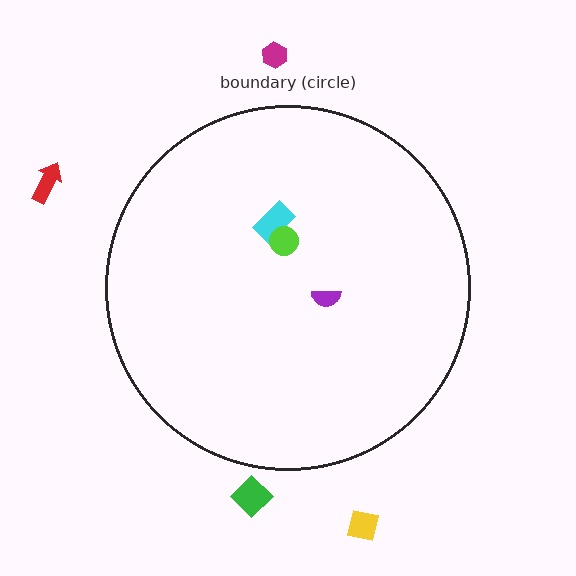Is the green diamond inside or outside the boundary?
Outside.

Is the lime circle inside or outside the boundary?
Inside.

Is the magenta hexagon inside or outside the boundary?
Outside.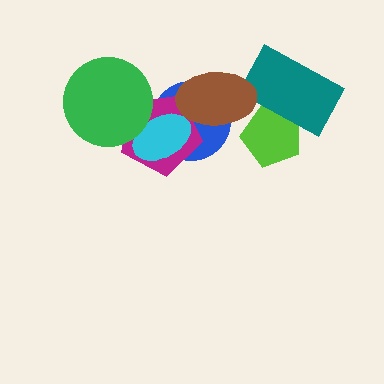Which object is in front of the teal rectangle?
The brown ellipse is in front of the teal rectangle.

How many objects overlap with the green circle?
2 objects overlap with the green circle.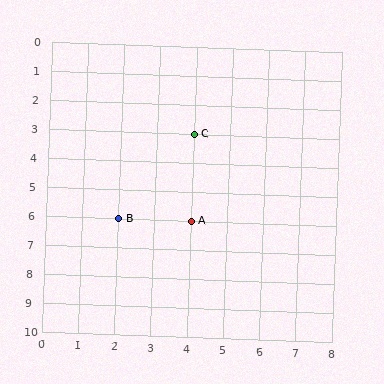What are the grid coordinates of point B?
Point B is at grid coordinates (2, 6).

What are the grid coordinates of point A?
Point A is at grid coordinates (4, 6).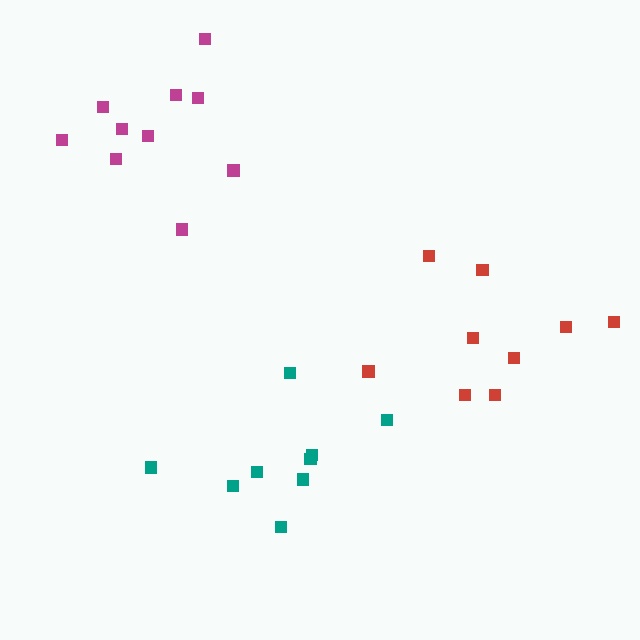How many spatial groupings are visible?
There are 3 spatial groupings.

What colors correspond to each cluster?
The clusters are colored: magenta, teal, red.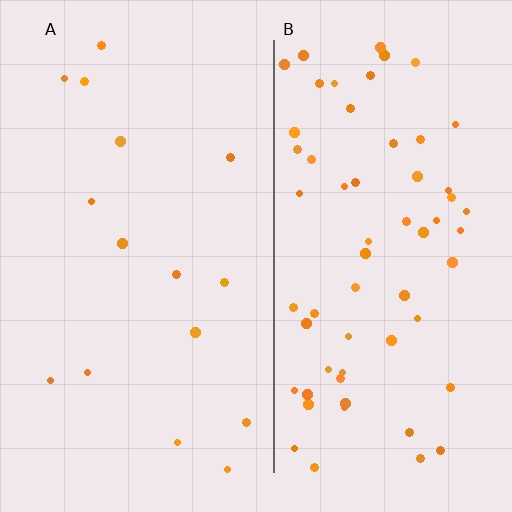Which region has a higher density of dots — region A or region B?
B (the right).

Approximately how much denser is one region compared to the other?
Approximately 4.0× — region B over region A.